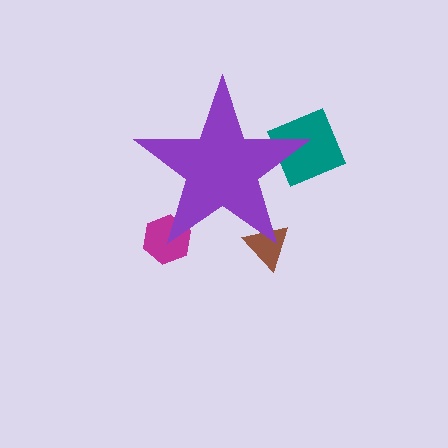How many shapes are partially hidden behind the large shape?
3 shapes are partially hidden.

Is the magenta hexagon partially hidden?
Yes, the magenta hexagon is partially hidden behind the purple star.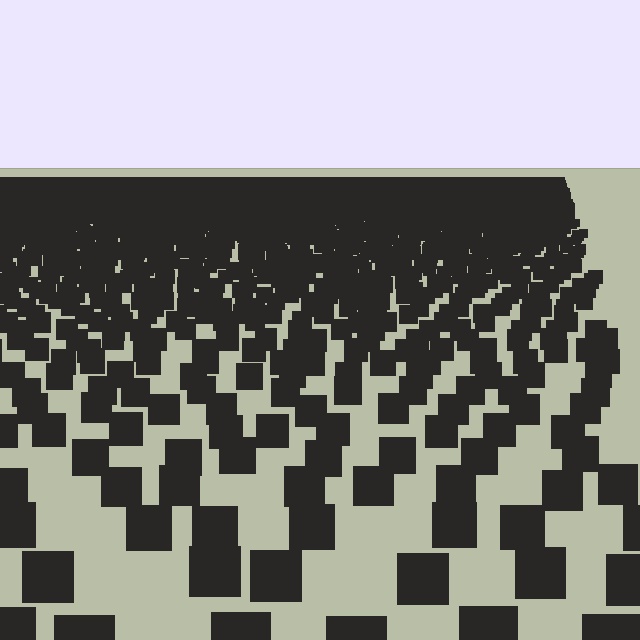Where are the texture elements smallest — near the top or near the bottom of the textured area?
Near the top.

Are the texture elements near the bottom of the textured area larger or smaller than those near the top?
Larger. Near the bottom, elements are closer to the viewer and appear at a bigger on-screen size.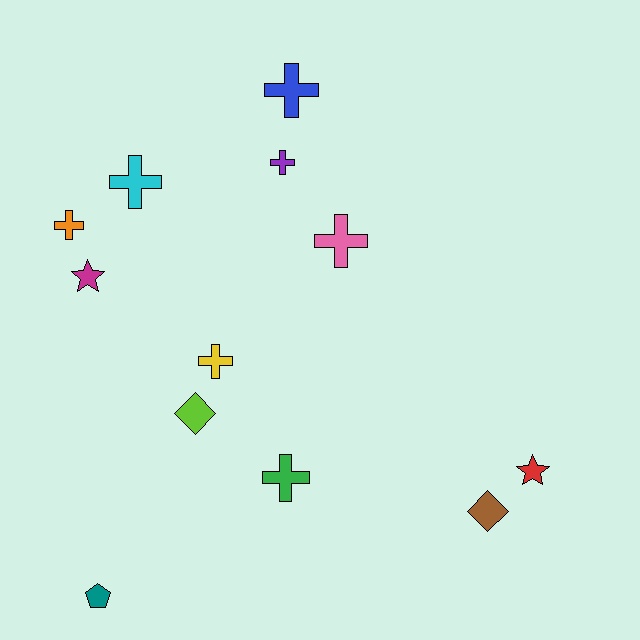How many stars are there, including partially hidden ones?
There are 2 stars.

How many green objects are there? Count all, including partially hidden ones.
There is 1 green object.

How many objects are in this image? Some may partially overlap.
There are 12 objects.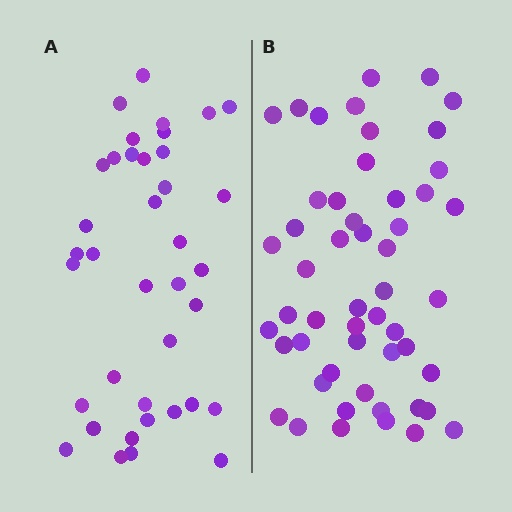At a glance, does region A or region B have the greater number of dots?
Region B (the right region) has more dots.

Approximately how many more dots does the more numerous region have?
Region B has approximately 15 more dots than region A.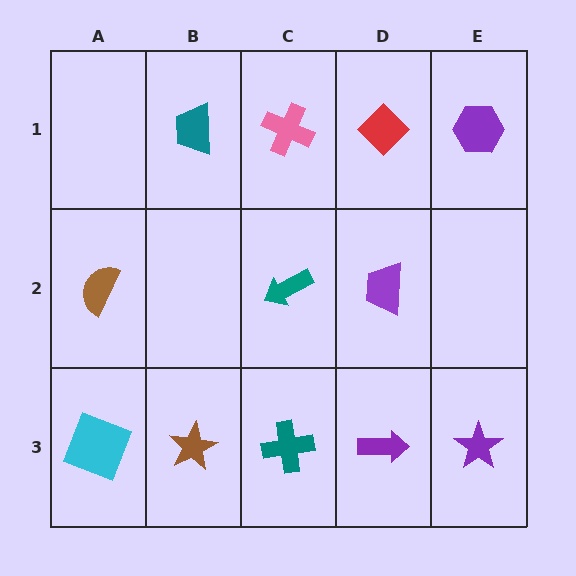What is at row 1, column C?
A pink cross.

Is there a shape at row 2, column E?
No, that cell is empty.